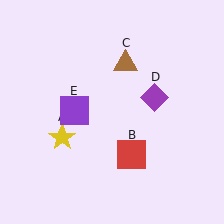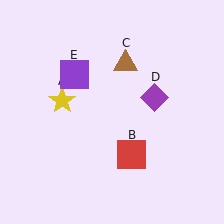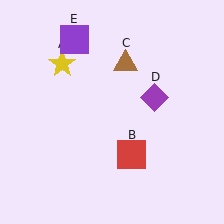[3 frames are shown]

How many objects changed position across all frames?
2 objects changed position: yellow star (object A), purple square (object E).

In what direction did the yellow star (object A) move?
The yellow star (object A) moved up.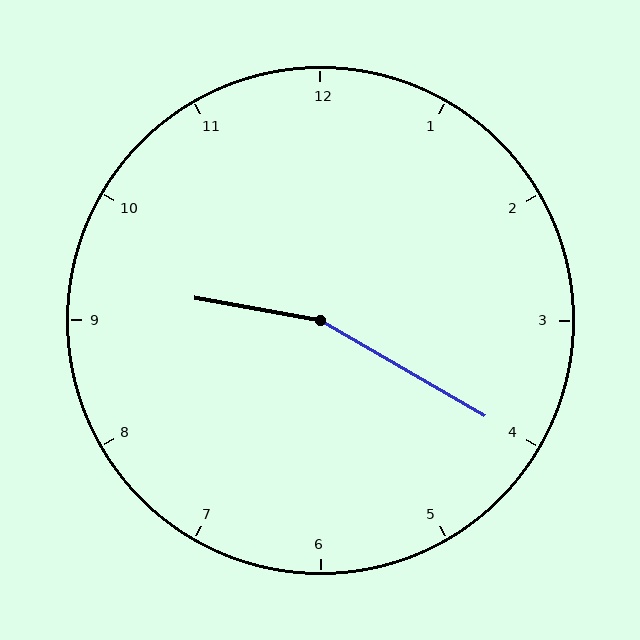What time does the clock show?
9:20.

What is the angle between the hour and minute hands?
Approximately 160 degrees.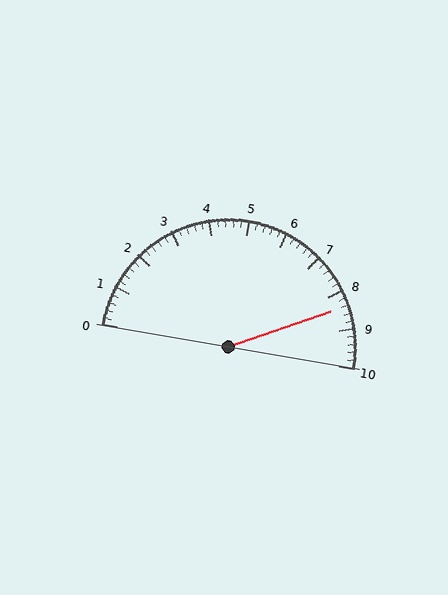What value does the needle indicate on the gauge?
The needle indicates approximately 8.4.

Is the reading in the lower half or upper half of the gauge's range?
The reading is in the upper half of the range (0 to 10).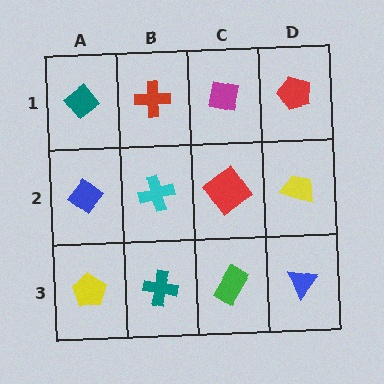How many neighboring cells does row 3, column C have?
3.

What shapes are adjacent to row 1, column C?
A red diamond (row 2, column C), a red cross (row 1, column B), a red pentagon (row 1, column D).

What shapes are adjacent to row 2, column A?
A teal diamond (row 1, column A), a yellow pentagon (row 3, column A), a cyan cross (row 2, column B).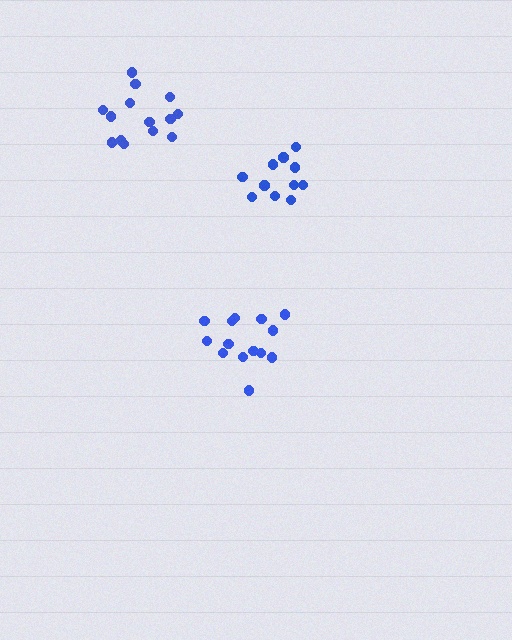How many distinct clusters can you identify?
There are 3 distinct clusters.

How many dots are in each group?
Group 1: 11 dots, Group 2: 14 dots, Group 3: 14 dots (39 total).